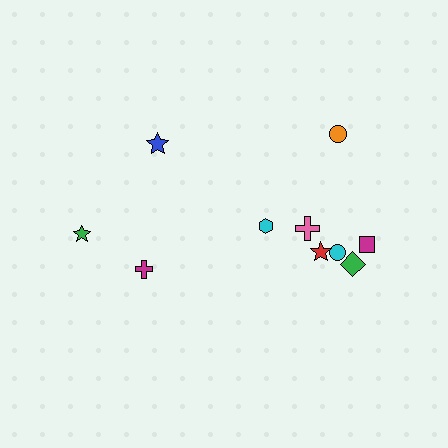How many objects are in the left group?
There are 3 objects.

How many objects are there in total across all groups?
There are 10 objects.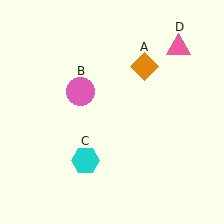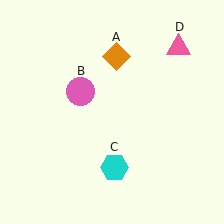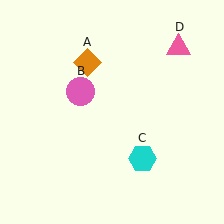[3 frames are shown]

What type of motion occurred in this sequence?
The orange diamond (object A), cyan hexagon (object C) rotated counterclockwise around the center of the scene.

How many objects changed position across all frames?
2 objects changed position: orange diamond (object A), cyan hexagon (object C).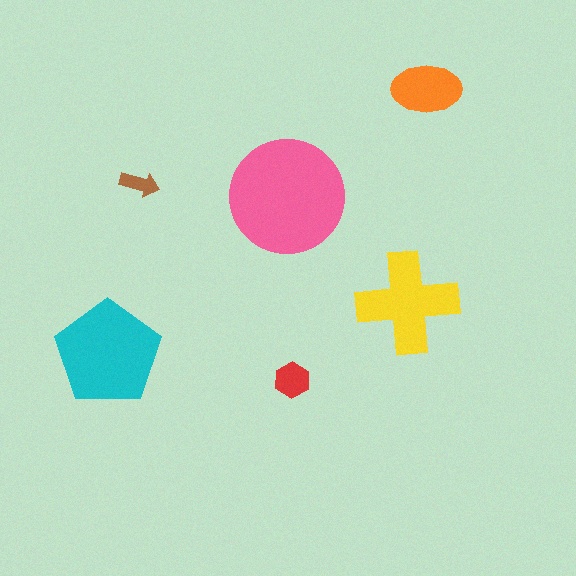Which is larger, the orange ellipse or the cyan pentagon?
The cyan pentagon.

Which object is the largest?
The pink circle.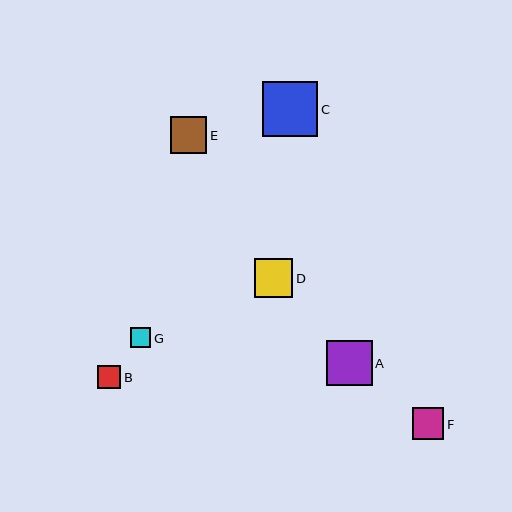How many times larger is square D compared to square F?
Square D is approximately 1.2 times the size of square F.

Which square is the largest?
Square C is the largest with a size of approximately 55 pixels.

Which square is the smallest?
Square G is the smallest with a size of approximately 20 pixels.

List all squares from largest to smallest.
From largest to smallest: C, A, D, E, F, B, G.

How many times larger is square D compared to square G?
Square D is approximately 1.9 times the size of square G.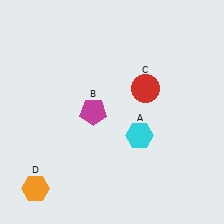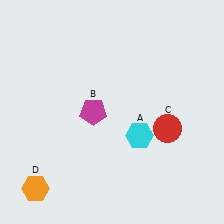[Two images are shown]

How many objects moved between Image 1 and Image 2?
1 object moved between the two images.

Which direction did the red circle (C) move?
The red circle (C) moved down.